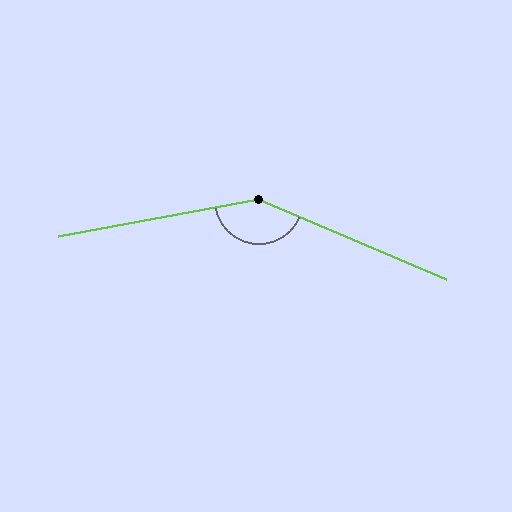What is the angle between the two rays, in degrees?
Approximately 147 degrees.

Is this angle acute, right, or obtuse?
It is obtuse.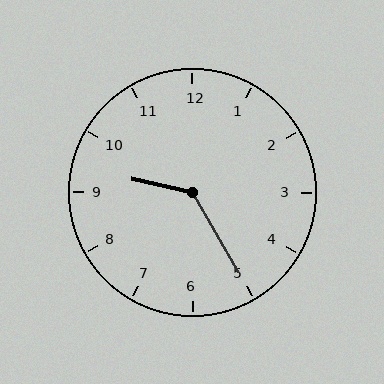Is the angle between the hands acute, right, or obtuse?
It is obtuse.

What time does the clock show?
9:25.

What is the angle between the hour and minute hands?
Approximately 132 degrees.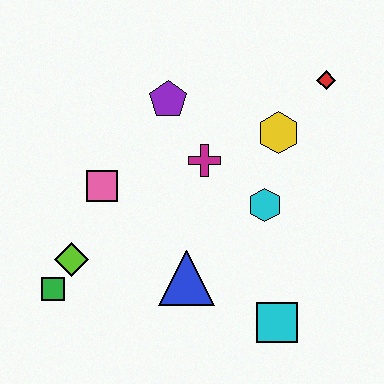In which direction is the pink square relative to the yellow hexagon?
The pink square is to the left of the yellow hexagon.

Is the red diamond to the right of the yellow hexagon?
Yes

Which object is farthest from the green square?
The red diamond is farthest from the green square.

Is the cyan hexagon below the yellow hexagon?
Yes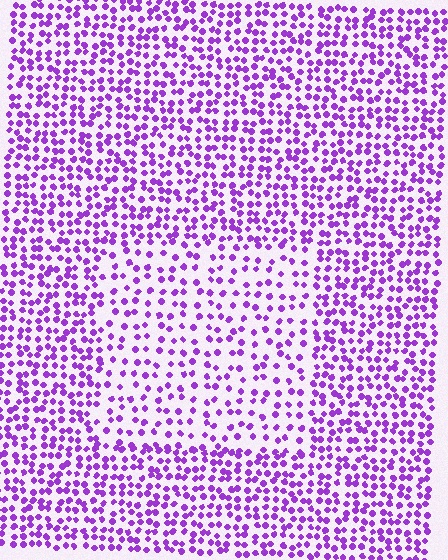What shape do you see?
I see a rectangle.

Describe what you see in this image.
The image contains small purple elements arranged at two different densities. A rectangle-shaped region is visible where the elements are less densely packed than the surrounding area.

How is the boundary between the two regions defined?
The boundary is defined by a change in element density (approximately 1.8x ratio). All elements are the same color, size, and shape.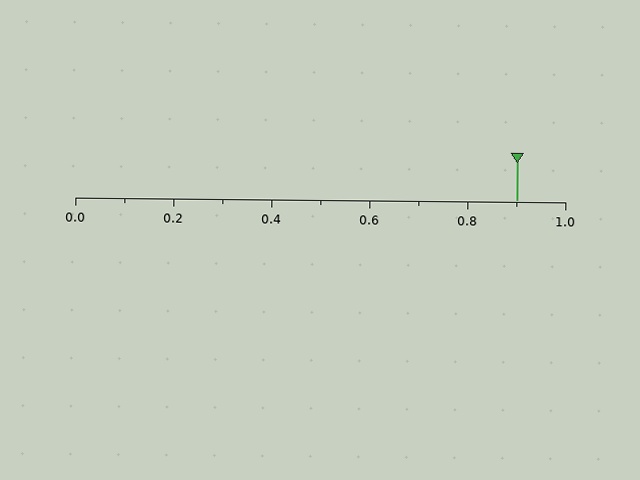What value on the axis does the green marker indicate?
The marker indicates approximately 0.9.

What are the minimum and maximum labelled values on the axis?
The axis runs from 0.0 to 1.0.